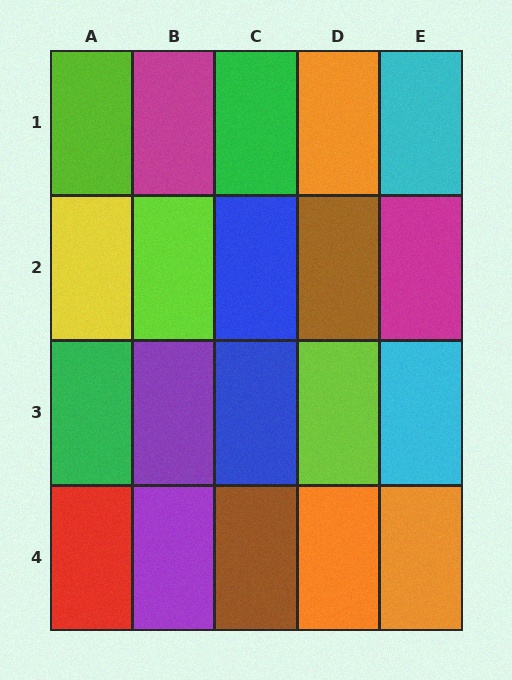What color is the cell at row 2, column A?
Yellow.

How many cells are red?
1 cell is red.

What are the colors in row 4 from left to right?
Red, purple, brown, orange, orange.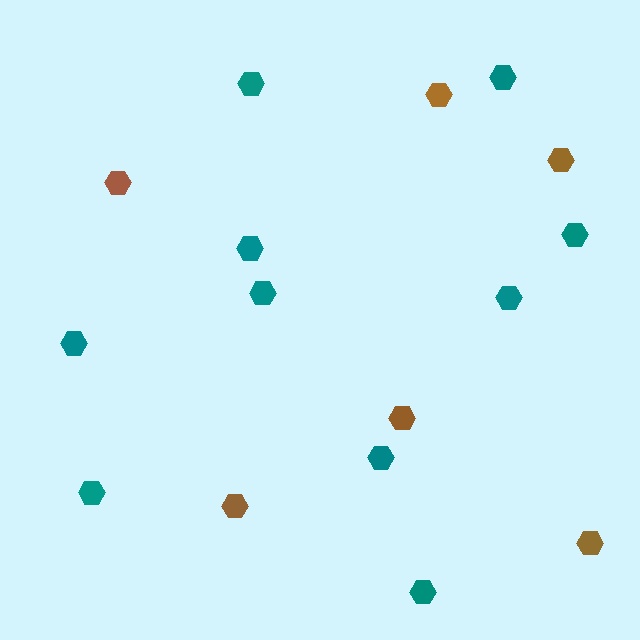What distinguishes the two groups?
There are 2 groups: one group of teal hexagons (10) and one group of brown hexagons (6).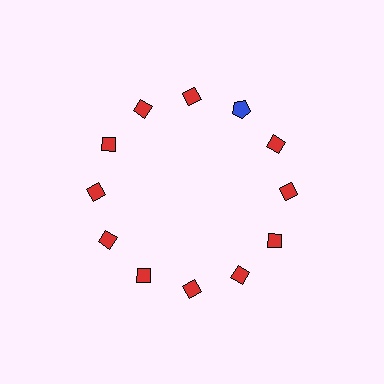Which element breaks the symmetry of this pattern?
The blue pentagon at roughly the 1 o'clock position breaks the symmetry. All other shapes are red diamonds.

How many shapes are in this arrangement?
There are 12 shapes arranged in a ring pattern.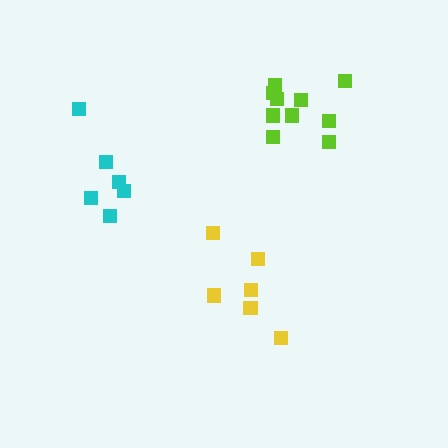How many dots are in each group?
Group 1: 6 dots, Group 2: 6 dots, Group 3: 10 dots (22 total).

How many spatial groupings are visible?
There are 3 spatial groupings.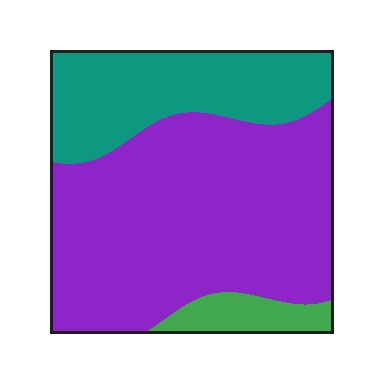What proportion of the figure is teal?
Teal covers around 30% of the figure.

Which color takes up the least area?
Green, at roughly 5%.